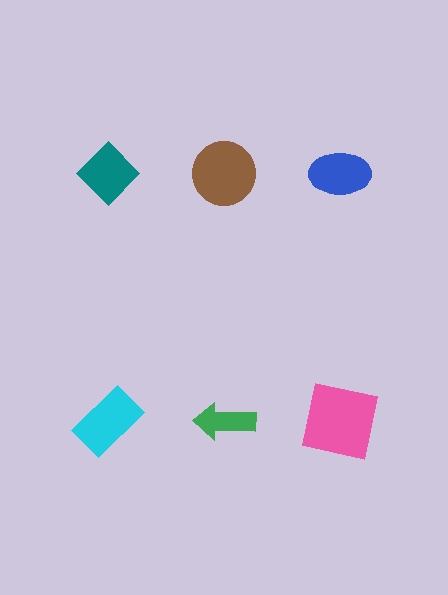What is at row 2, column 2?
A green arrow.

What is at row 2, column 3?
A pink square.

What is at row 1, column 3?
A blue ellipse.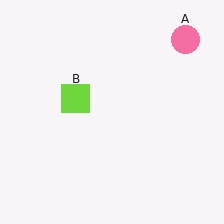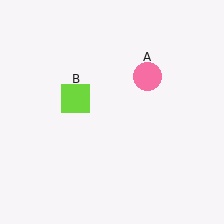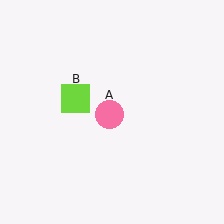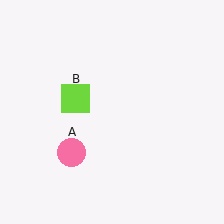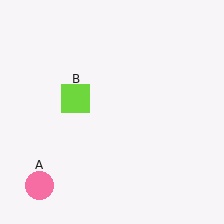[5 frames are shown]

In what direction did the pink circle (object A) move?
The pink circle (object A) moved down and to the left.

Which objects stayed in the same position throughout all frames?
Lime square (object B) remained stationary.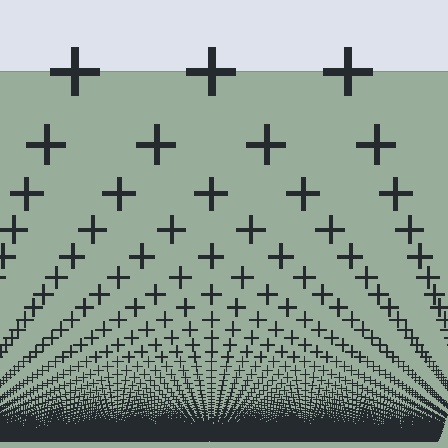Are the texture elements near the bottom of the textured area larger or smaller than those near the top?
Smaller. The gradient is inverted — elements near the bottom are smaller and denser.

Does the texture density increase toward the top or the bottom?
Density increases toward the bottom.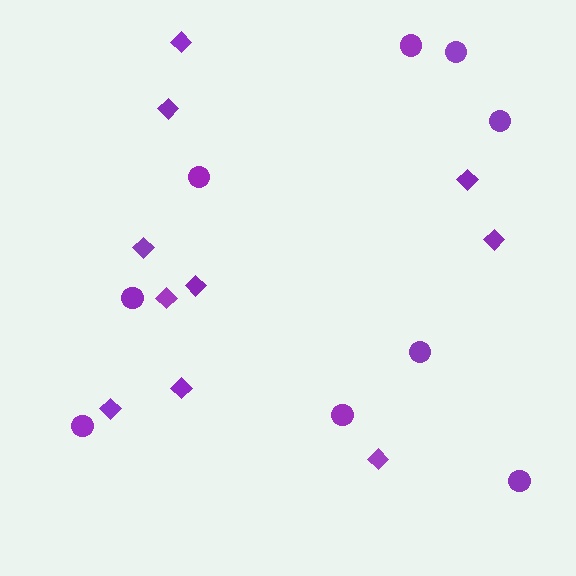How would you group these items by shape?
There are 2 groups: one group of diamonds (10) and one group of circles (9).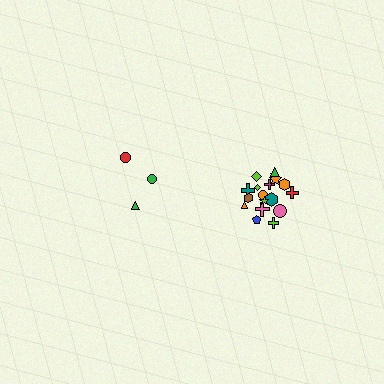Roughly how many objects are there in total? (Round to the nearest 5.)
Roughly 20 objects in total.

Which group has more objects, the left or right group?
The right group.